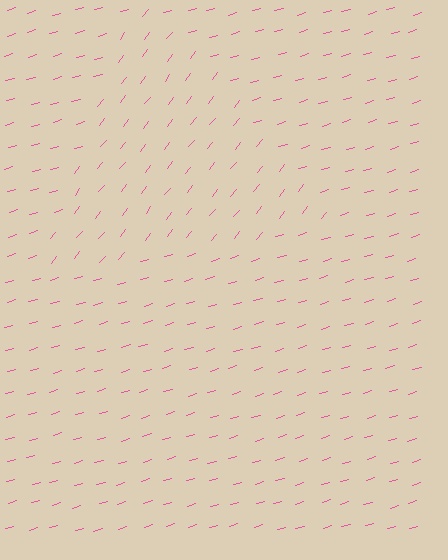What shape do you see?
I see a triangle.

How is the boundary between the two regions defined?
The boundary is defined purely by a change in line orientation (approximately 35 degrees difference). All lines are the same color and thickness.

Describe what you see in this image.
The image is filled with small pink line segments. A triangle region in the image has lines oriented differently from the surrounding lines, creating a visible texture boundary.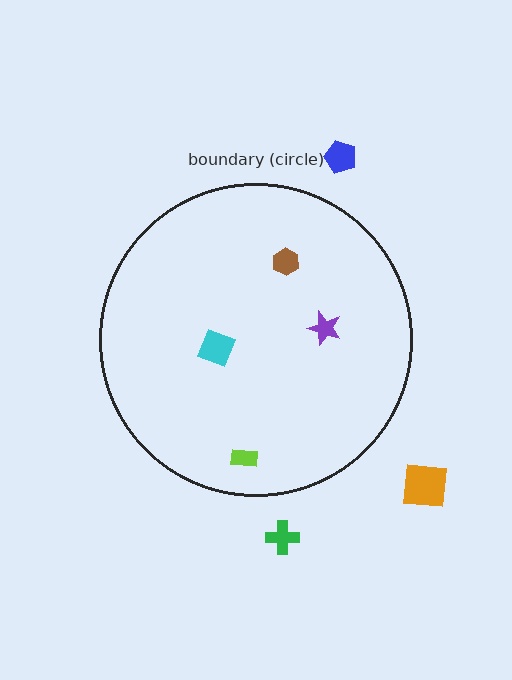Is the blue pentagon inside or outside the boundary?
Outside.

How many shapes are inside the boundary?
4 inside, 3 outside.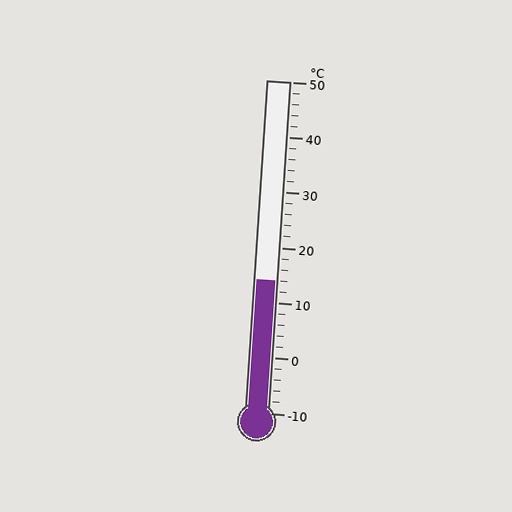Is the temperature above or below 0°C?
The temperature is above 0°C.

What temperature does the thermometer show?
The thermometer shows approximately 14°C.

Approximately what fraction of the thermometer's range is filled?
The thermometer is filled to approximately 40% of its range.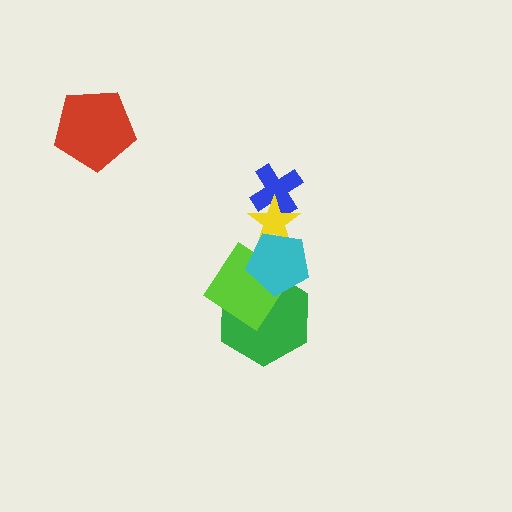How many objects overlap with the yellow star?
2 objects overlap with the yellow star.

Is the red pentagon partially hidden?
No, no other shape covers it.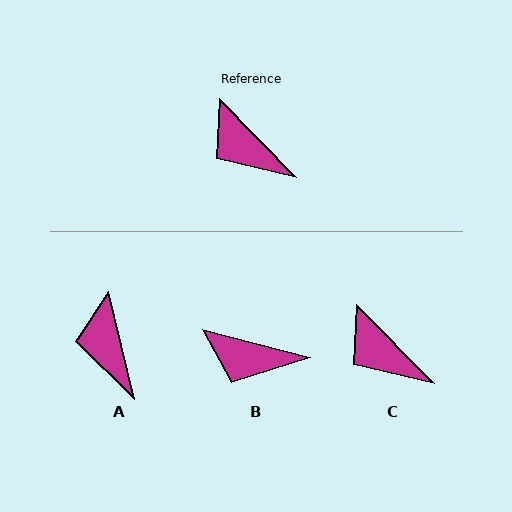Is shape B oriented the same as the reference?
No, it is off by about 31 degrees.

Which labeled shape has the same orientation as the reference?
C.